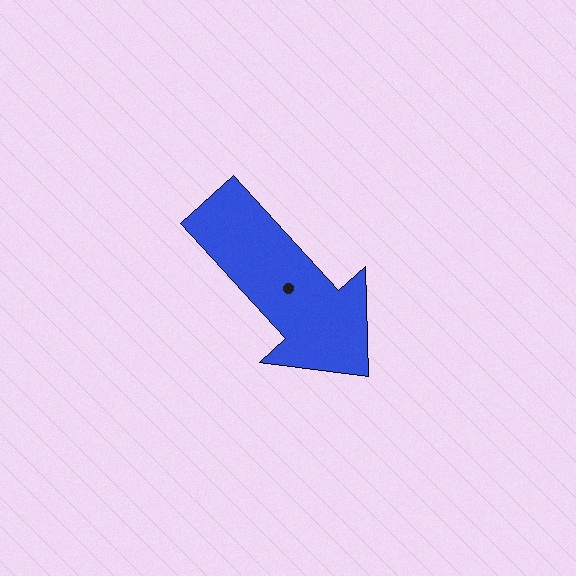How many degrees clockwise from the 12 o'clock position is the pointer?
Approximately 138 degrees.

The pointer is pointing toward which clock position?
Roughly 5 o'clock.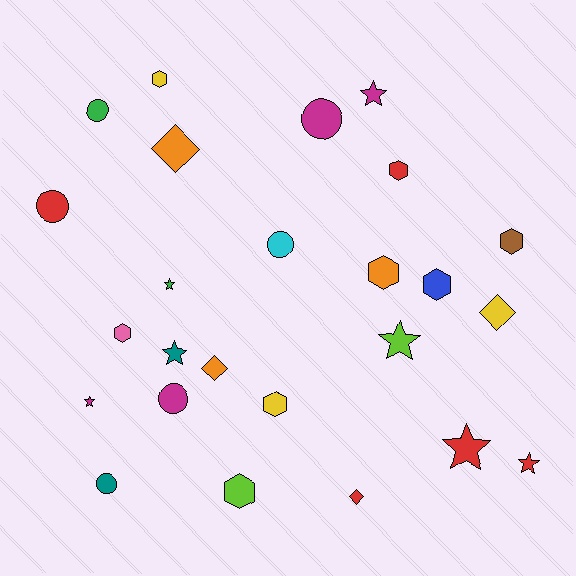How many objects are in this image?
There are 25 objects.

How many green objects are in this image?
There are 2 green objects.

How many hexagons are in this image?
There are 8 hexagons.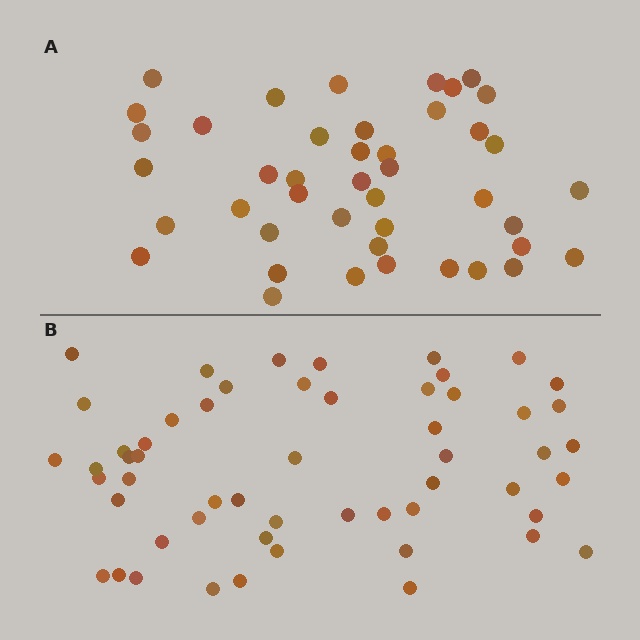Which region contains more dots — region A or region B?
Region B (the bottom region) has more dots.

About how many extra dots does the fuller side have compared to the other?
Region B has roughly 12 or so more dots than region A.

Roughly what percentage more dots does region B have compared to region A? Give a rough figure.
About 30% more.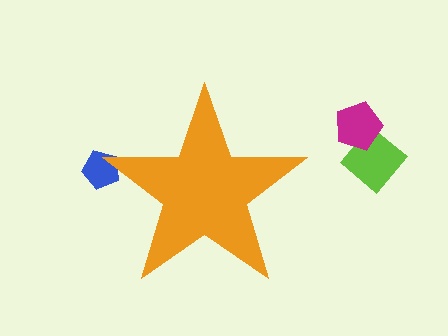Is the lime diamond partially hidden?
No, the lime diamond is fully visible.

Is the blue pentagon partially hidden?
Yes, the blue pentagon is partially hidden behind the orange star.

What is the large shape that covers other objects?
An orange star.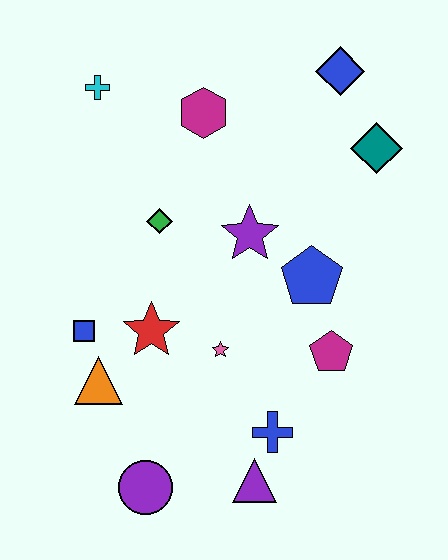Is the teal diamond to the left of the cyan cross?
No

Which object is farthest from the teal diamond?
The purple circle is farthest from the teal diamond.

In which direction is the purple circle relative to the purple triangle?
The purple circle is to the left of the purple triangle.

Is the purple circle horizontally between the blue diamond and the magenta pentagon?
No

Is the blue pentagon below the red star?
No